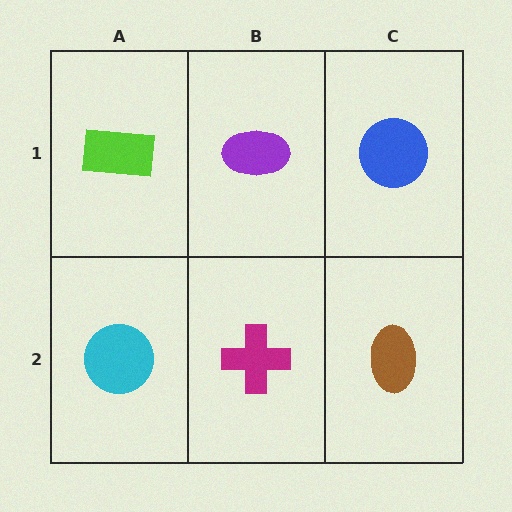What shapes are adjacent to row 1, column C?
A brown ellipse (row 2, column C), a purple ellipse (row 1, column B).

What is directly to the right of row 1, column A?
A purple ellipse.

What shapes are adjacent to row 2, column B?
A purple ellipse (row 1, column B), a cyan circle (row 2, column A), a brown ellipse (row 2, column C).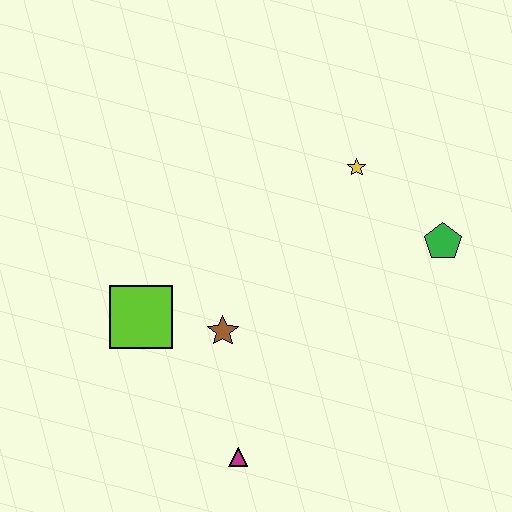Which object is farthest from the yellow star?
The magenta triangle is farthest from the yellow star.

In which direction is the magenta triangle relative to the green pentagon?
The magenta triangle is below the green pentagon.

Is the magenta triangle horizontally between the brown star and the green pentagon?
Yes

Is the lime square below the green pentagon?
Yes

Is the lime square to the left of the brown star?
Yes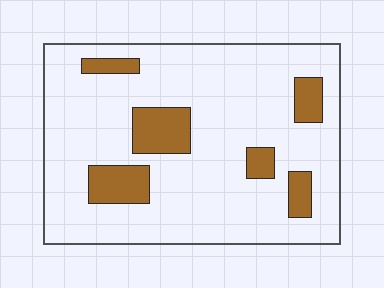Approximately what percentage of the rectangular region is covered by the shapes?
Approximately 15%.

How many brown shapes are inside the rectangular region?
6.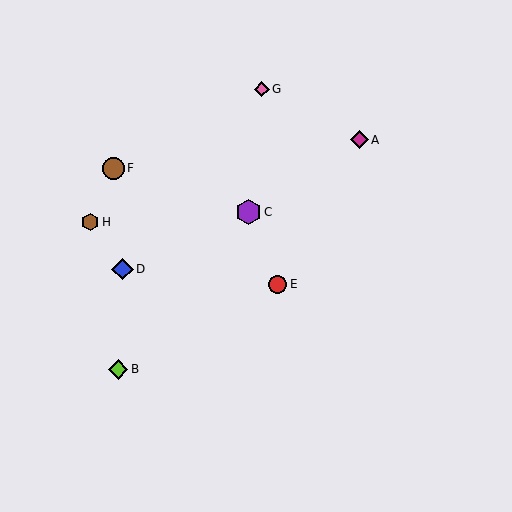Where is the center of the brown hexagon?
The center of the brown hexagon is at (90, 222).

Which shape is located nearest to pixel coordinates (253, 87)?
The pink diamond (labeled G) at (262, 89) is nearest to that location.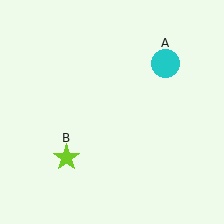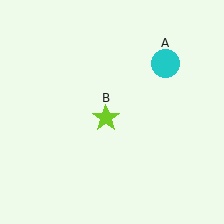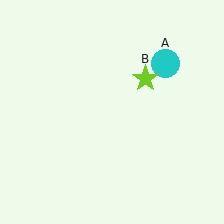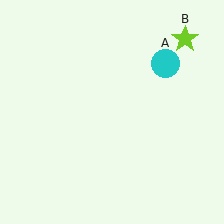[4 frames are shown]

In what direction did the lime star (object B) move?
The lime star (object B) moved up and to the right.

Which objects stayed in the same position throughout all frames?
Cyan circle (object A) remained stationary.